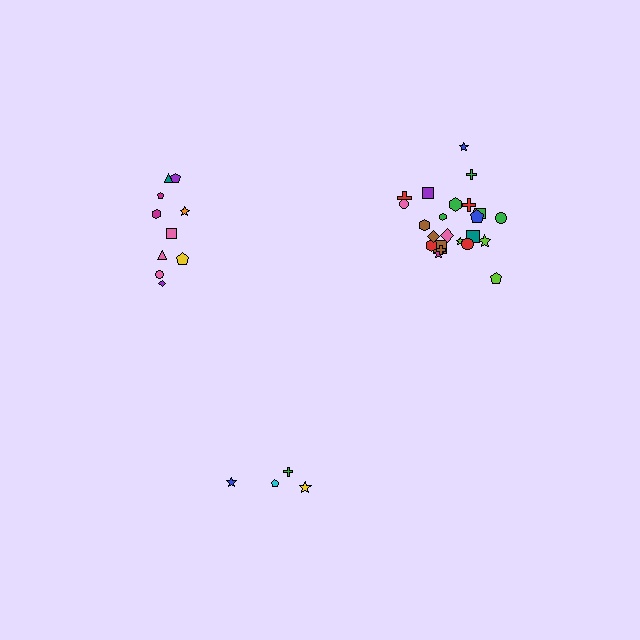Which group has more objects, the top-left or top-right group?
The top-right group.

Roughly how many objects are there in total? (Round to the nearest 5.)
Roughly 40 objects in total.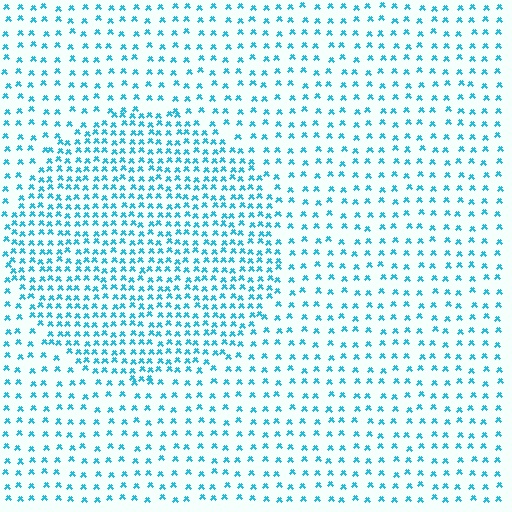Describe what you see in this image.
The image contains small cyan elements arranged at two different densities. A circle-shaped region is visible where the elements are more densely packed than the surrounding area.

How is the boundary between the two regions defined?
The boundary is defined by a change in element density (approximately 2.0x ratio). All elements are the same color, size, and shape.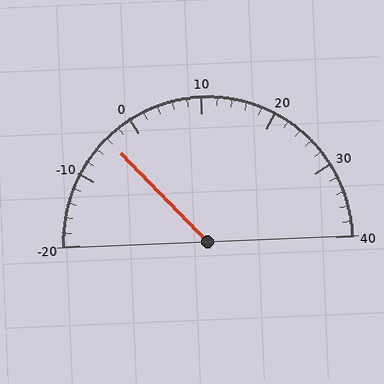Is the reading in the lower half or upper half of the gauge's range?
The reading is in the lower half of the range (-20 to 40).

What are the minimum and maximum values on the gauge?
The gauge ranges from -20 to 40.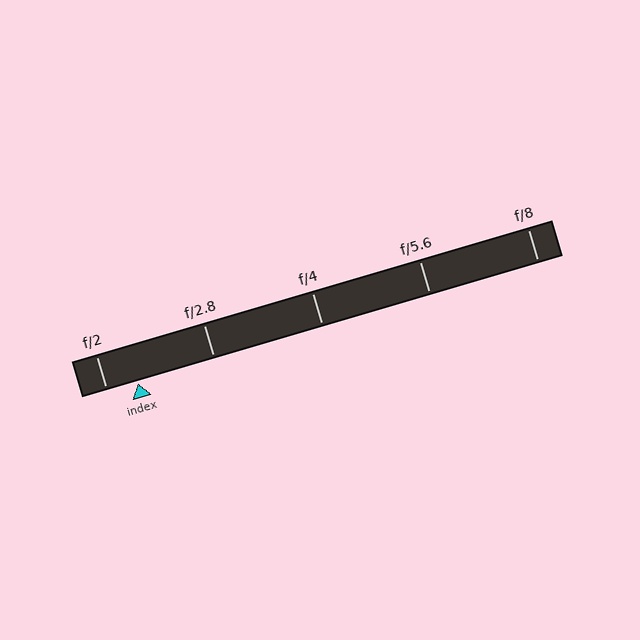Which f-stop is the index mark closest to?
The index mark is closest to f/2.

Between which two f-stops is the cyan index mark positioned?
The index mark is between f/2 and f/2.8.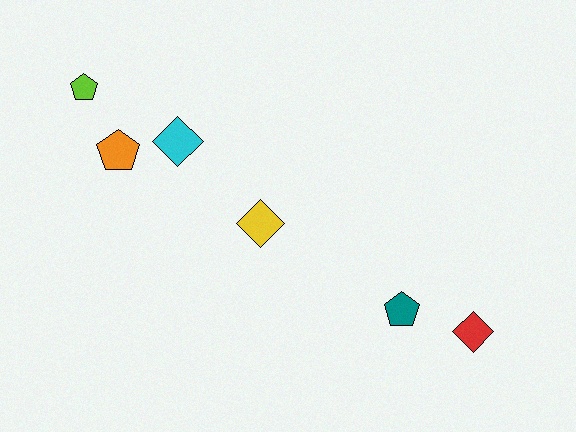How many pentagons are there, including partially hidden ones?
There are 3 pentagons.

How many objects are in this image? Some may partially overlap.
There are 6 objects.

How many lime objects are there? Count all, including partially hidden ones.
There is 1 lime object.